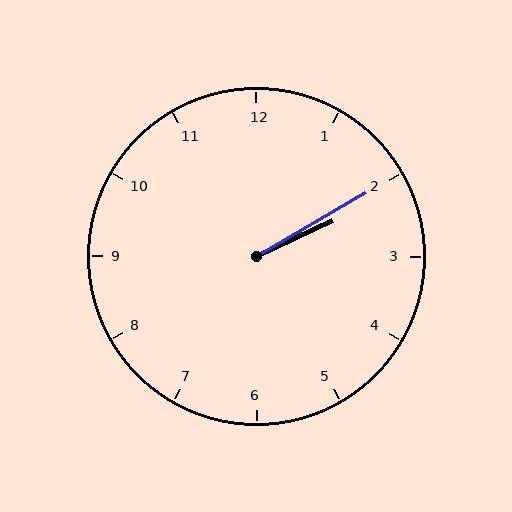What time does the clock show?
2:10.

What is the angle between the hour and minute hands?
Approximately 5 degrees.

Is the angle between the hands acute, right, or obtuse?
It is acute.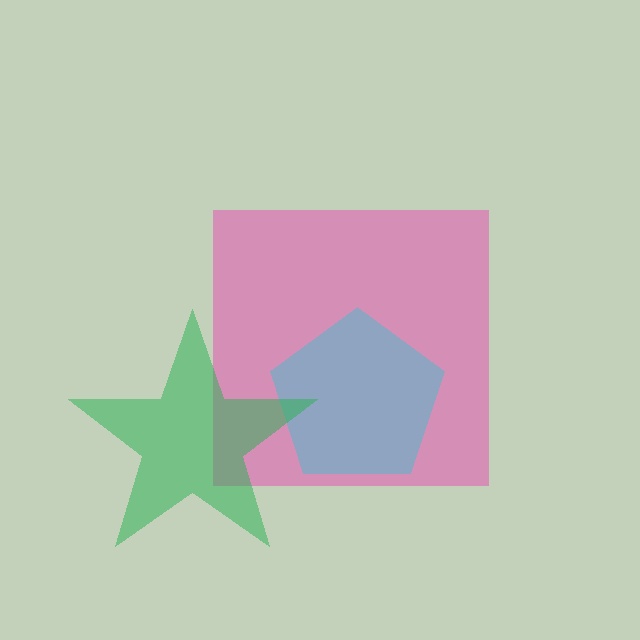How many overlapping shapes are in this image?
There are 3 overlapping shapes in the image.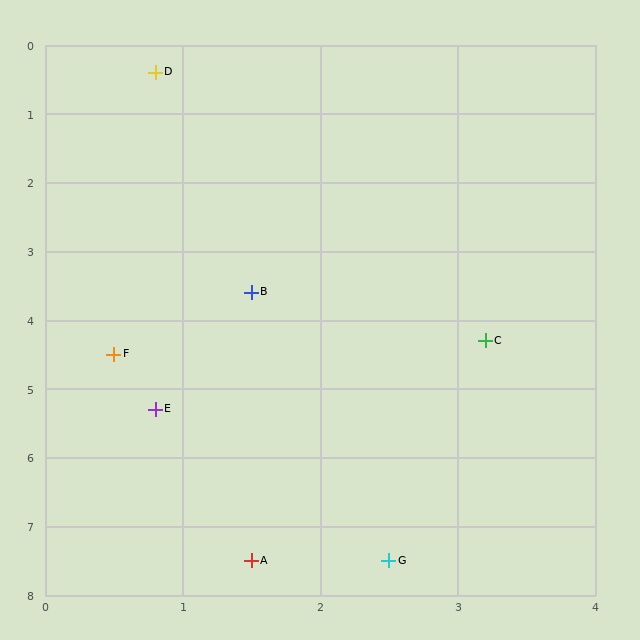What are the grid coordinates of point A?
Point A is at approximately (1.5, 7.5).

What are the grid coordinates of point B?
Point B is at approximately (1.5, 3.6).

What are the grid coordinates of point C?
Point C is at approximately (3.2, 4.3).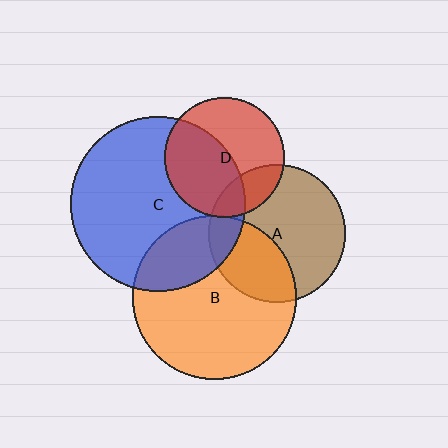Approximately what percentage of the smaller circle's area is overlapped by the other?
Approximately 15%.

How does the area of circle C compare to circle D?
Approximately 2.1 times.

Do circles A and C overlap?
Yes.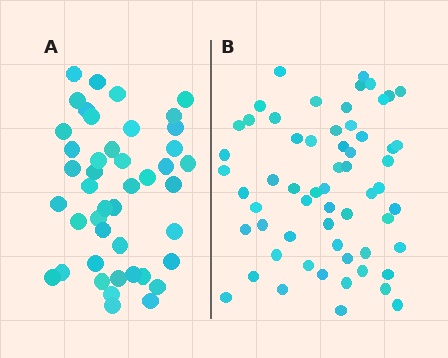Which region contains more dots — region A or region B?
Region B (the right region) has more dots.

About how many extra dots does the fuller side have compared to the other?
Region B has approximately 15 more dots than region A.